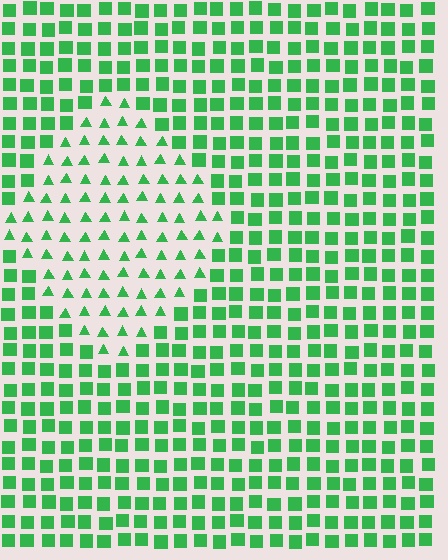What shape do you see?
I see a diamond.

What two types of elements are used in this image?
The image uses triangles inside the diamond region and squares outside it.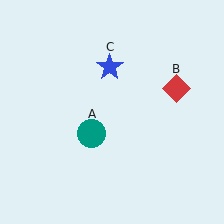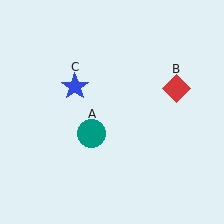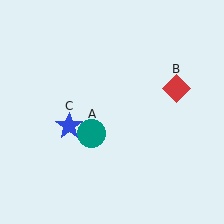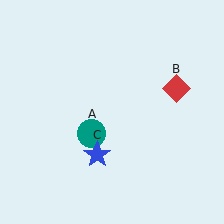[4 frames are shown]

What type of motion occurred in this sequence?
The blue star (object C) rotated counterclockwise around the center of the scene.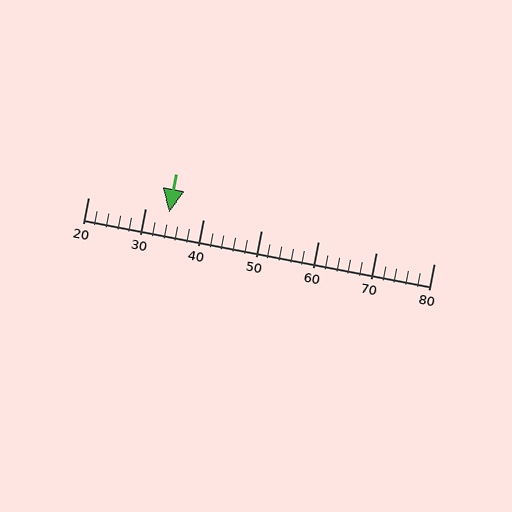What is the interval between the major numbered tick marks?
The major tick marks are spaced 10 units apart.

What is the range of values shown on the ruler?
The ruler shows values from 20 to 80.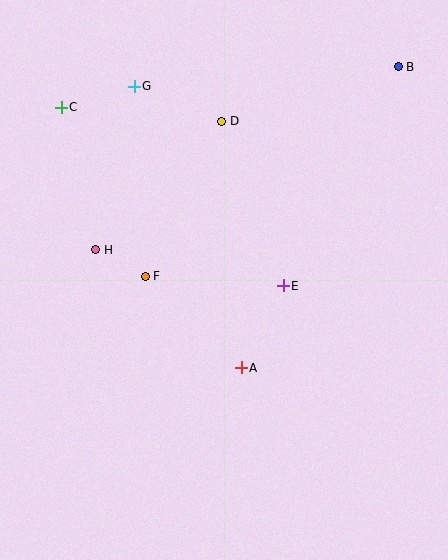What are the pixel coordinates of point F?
Point F is at (145, 276).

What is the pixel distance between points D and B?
The distance between D and B is 185 pixels.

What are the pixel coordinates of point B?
Point B is at (398, 67).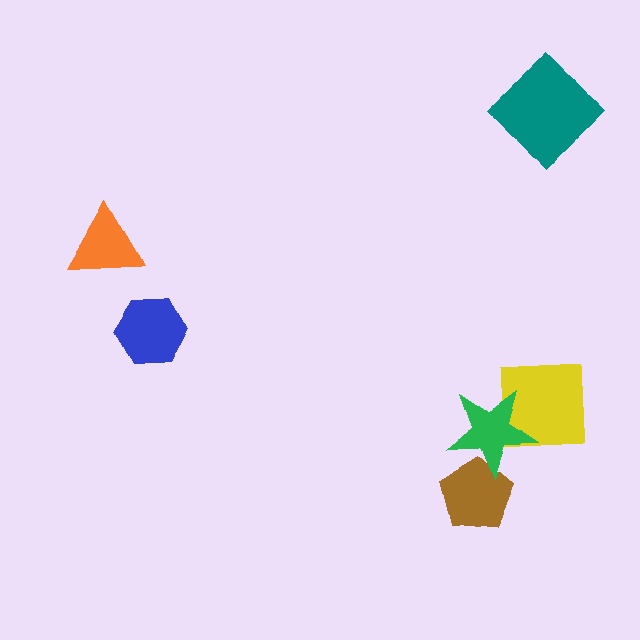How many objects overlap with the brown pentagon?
1 object overlaps with the brown pentagon.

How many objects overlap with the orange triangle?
0 objects overlap with the orange triangle.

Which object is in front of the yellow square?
The green star is in front of the yellow square.